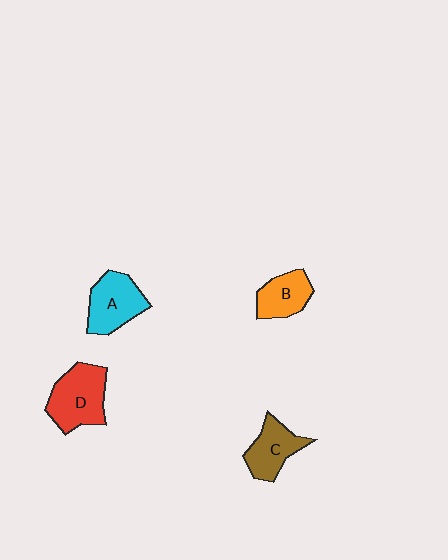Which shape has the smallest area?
Shape B (orange).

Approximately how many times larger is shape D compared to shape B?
Approximately 1.5 times.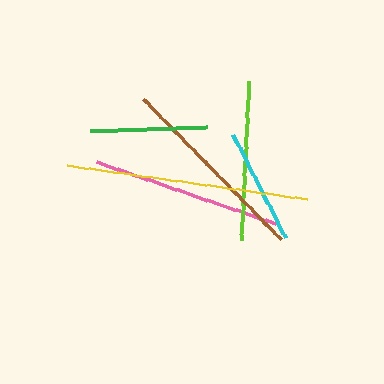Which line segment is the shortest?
The cyan line is the shortest at approximately 115 pixels.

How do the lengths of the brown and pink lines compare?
The brown and pink lines are approximately the same length.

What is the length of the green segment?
The green segment is approximately 117 pixels long.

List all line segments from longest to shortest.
From longest to shortest: yellow, brown, pink, lime, green, cyan.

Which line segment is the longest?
The yellow line is the longest at approximately 243 pixels.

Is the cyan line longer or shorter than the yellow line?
The yellow line is longer than the cyan line.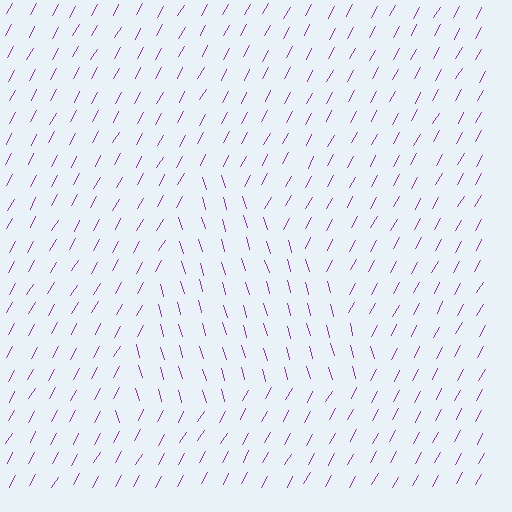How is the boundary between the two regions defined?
The boundary is defined purely by a change in line orientation (approximately 45 degrees difference). All lines are the same color and thickness.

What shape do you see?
I see a triangle.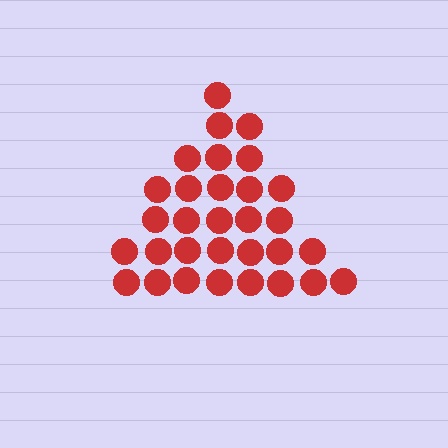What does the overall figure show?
The overall figure shows a triangle.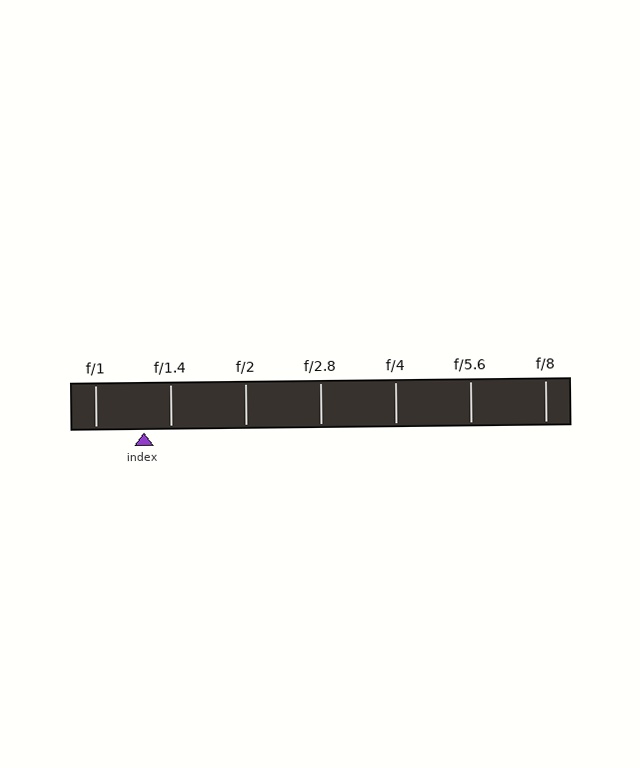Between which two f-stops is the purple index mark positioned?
The index mark is between f/1 and f/1.4.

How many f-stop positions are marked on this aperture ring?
There are 7 f-stop positions marked.